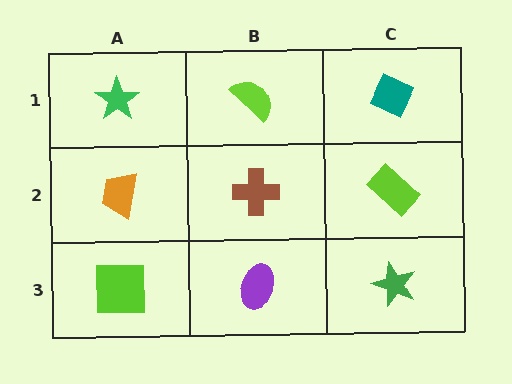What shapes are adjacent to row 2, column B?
A lime semicircle (row 1, column B), a purple ellipse (row 3, column B), an orange trapezoid (row 2, column A), a lime rectangle (row 2, column C).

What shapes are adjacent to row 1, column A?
An orange trapezoid (row 2, column A), a lime semicircle (row 1, column B).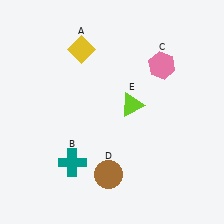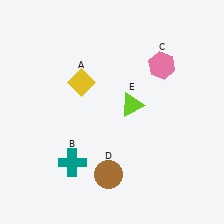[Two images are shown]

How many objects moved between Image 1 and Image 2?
1 object moved between the two images.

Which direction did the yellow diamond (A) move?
The yellow diamond (A) moved down.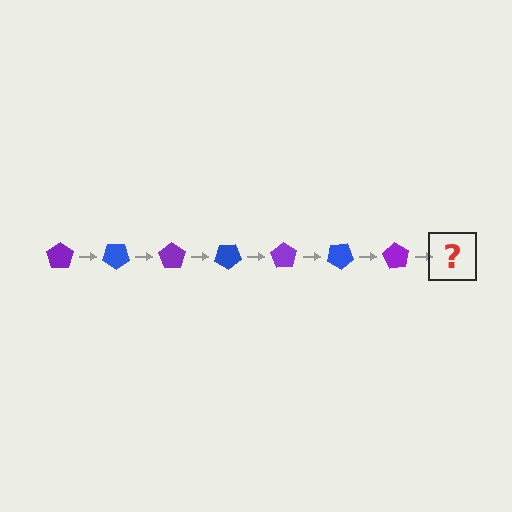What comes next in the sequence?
The next element should be a blue pentagon, rotated 245 degrees from the start.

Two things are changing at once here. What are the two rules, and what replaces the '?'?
The two rules are that it rotates 35 degrees each step and the color cycles through purple and blue. The '?' should be a blue pentagon, rotated 245 degrees from the start.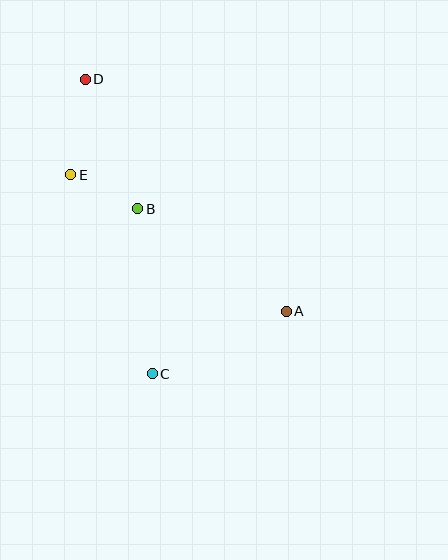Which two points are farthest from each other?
Points A and D are farthest from each other.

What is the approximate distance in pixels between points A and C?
The distance between A and C is approximately 148 pixels.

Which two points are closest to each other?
Points B and E are closest to each other.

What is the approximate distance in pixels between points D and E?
The distance between D and E is approximately 97 pixels.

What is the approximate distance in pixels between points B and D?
The distance between B and D is approximately 140 pixels.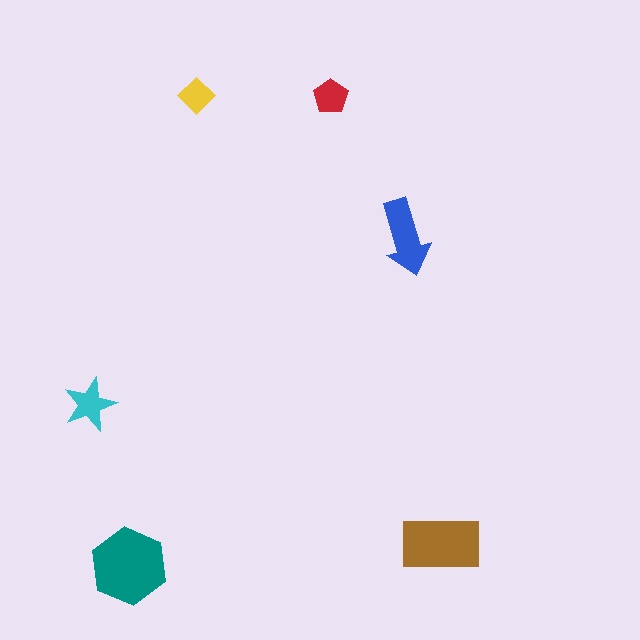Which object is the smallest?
The yellow diamond.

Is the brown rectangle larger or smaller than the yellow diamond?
Larger.